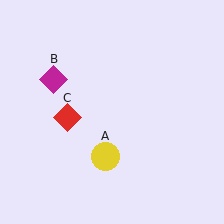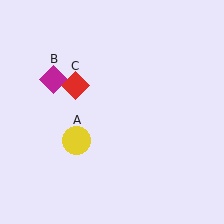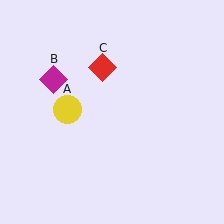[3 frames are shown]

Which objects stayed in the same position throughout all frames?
Magenta diamond (object B) remained stationary.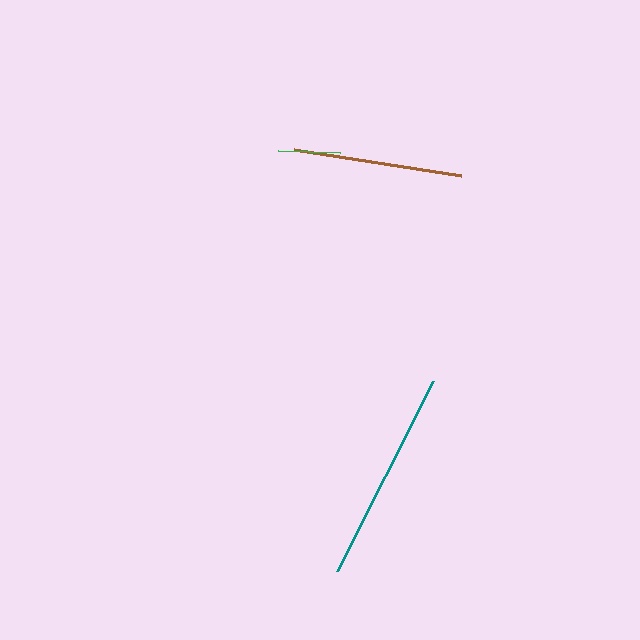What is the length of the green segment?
The green segment is approximately 62 pixels long.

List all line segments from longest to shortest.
From longest to shortest: teal, brown, green.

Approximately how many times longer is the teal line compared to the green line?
The teal line is approximately 3.4 times the length of the green line.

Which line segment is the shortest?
The green line is the shortest at approximately 62 pixels.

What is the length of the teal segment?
The teal segment is approximately 213 pixels long.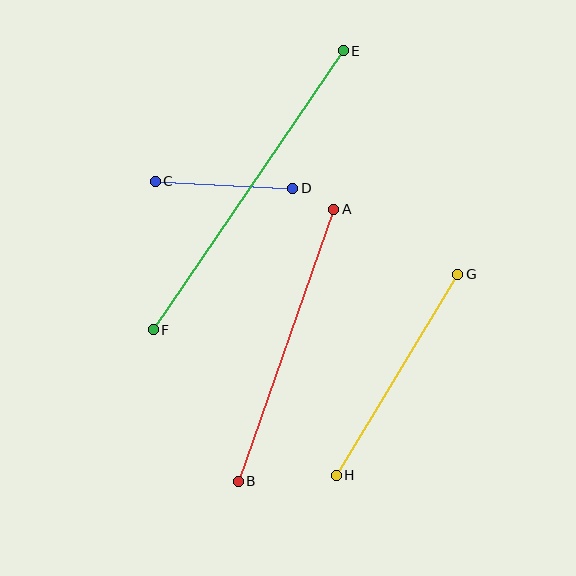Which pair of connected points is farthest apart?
Points E and F are farthest apart.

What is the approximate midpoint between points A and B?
The midpoint is at approximately (286, 345) pixels.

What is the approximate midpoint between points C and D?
The midpoint is at approximately (224, 185) pixels.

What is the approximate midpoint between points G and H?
The midpoint is at approximately (397, 375) pixels.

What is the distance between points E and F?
The distance is approximately 337 pixels.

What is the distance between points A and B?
The distance is approximately 288 pixels.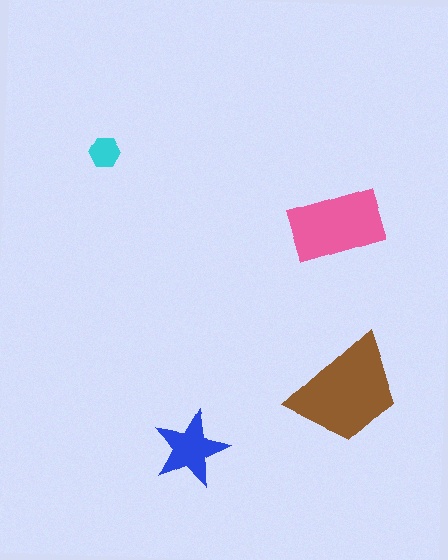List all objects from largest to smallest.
The brown trapezoid, the pink rectangle, the blue star, the cyan hexagon.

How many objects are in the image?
There are 4 objects in the image.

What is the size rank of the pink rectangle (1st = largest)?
2nd.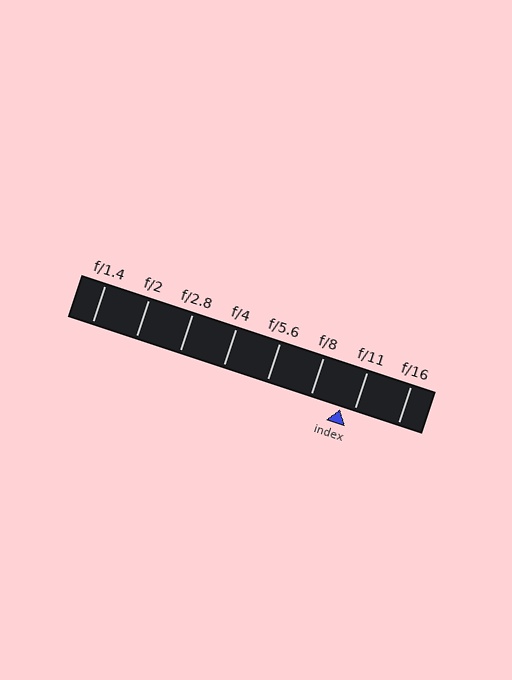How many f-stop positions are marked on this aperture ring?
There are 8 f-stop positions marked.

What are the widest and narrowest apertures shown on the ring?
The widest aperture shown is f/1.4 and the narrowest is f/16.